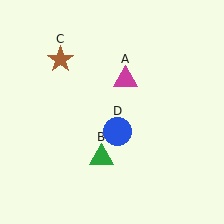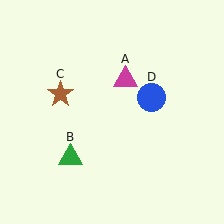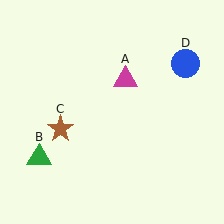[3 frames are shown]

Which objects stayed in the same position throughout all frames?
Magenta triangle (object A) remained stationary.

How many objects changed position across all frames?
3 objects changed position: green triangle (object B), brown star (object C), blue circle (object D).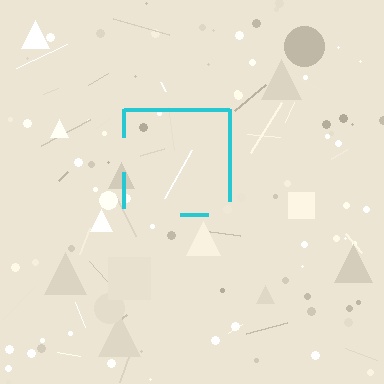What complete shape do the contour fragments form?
The contour fragments form a square.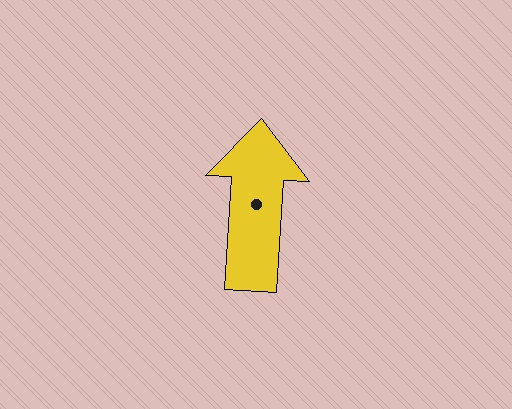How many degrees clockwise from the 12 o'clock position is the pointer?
Approximately 4 degrees.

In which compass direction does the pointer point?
North.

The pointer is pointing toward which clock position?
Roughly 12 o'clock.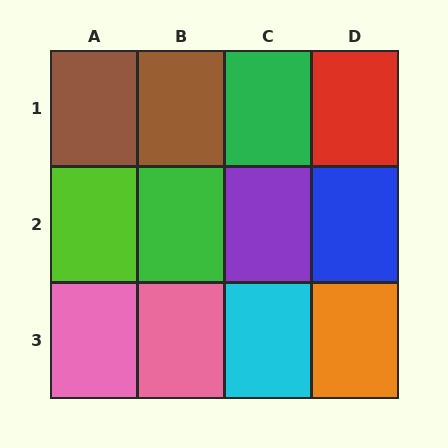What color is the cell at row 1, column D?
Red.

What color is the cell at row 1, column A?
Brown.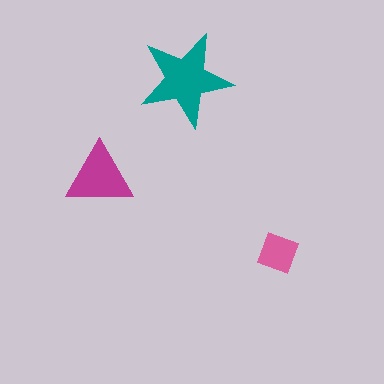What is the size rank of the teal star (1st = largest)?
1st.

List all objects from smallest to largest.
The pink square, the magenta triangle, the teal star.